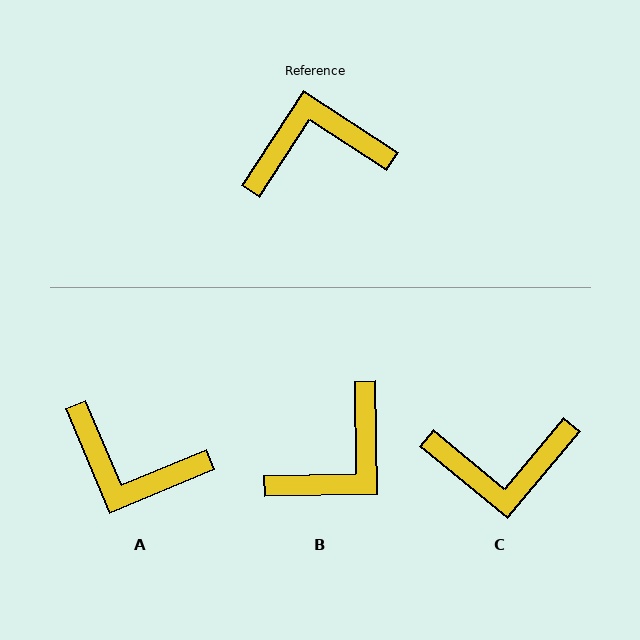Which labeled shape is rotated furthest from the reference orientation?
C, about 174 degrees away.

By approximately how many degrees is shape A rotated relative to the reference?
Approximately 146 degrees counter-clockwise.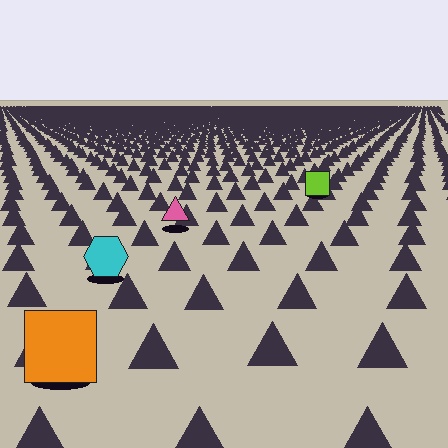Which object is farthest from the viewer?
The lime square is farthest from the viewer. It appears smaller and the ground texture around it is denser.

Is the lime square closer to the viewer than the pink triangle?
No. The pink triangle is closer — you can tell from the texture gradient: the ground texture is coarser near it.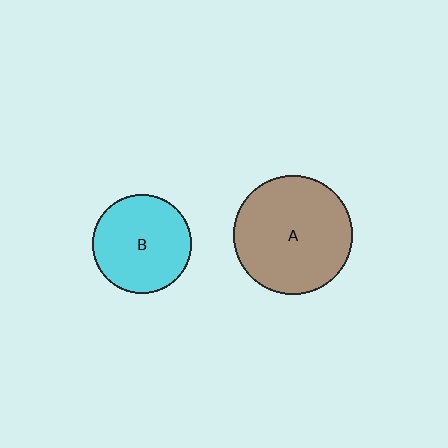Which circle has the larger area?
Circle A (brown).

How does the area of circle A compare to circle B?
Approximately 1.4 times.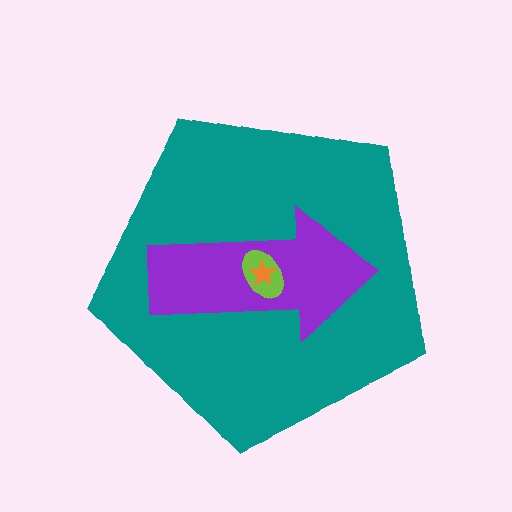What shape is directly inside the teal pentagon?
The purple arrow.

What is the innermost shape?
The orange star.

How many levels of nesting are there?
4.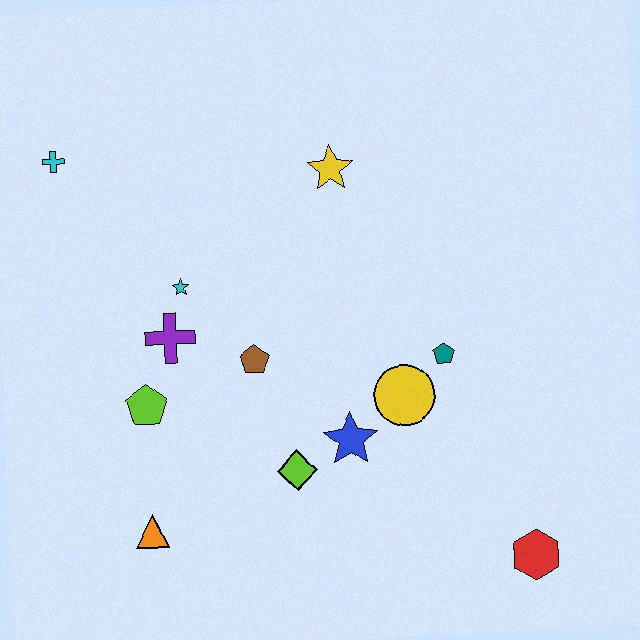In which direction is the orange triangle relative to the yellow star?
The orange triangle is below the yellow star.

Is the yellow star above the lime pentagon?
Yes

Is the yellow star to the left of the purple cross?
No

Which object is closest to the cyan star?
The purple cross is closest to the cyan star.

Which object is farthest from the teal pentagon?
The cyan cross is farthest from the teal pentagon.